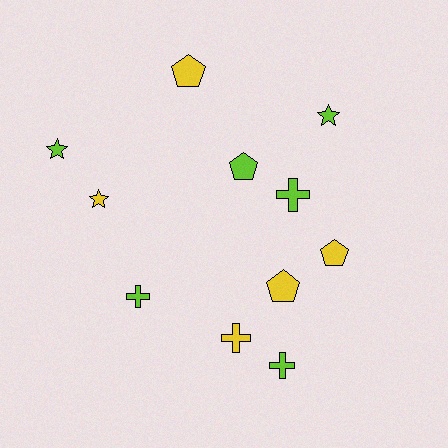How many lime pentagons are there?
There is 1 lime pentagon.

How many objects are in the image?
There are 11 objects.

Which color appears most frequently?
Lime, with 6 objects.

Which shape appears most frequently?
Cross, with 4 objects.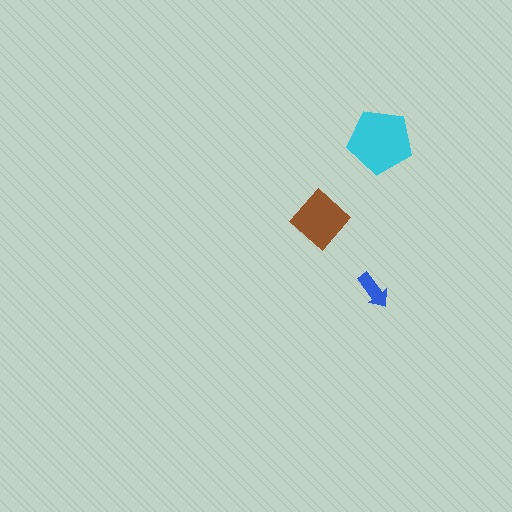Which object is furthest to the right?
The cyan pentagon is rightmost.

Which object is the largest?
The cyan pentagon.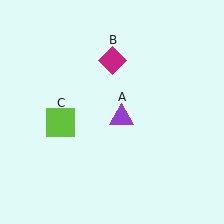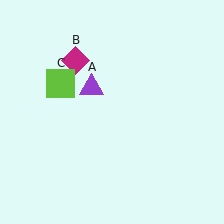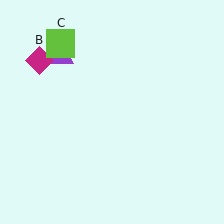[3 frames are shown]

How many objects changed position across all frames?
3 objects changed position: purple triangle (object A), magenta diamond (object B), lime square (object C).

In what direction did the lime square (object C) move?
The lime square (object C) moved up.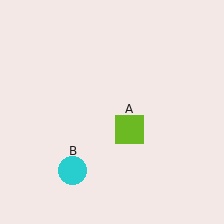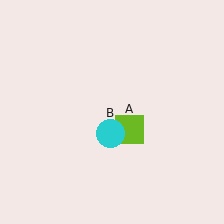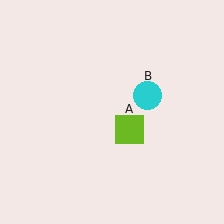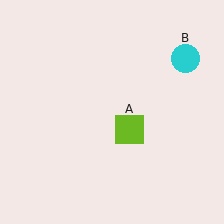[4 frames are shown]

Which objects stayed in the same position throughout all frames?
Lime square (object A) remained stationary.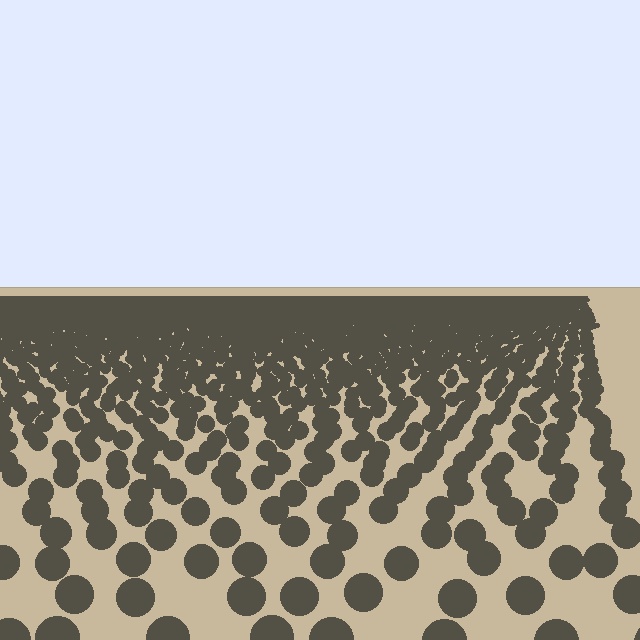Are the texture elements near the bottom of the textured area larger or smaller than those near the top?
Larger. Near the bottom, elements are closer to the viewer and appear at a bigger on-screen size.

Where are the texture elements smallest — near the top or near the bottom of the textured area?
Near the top.